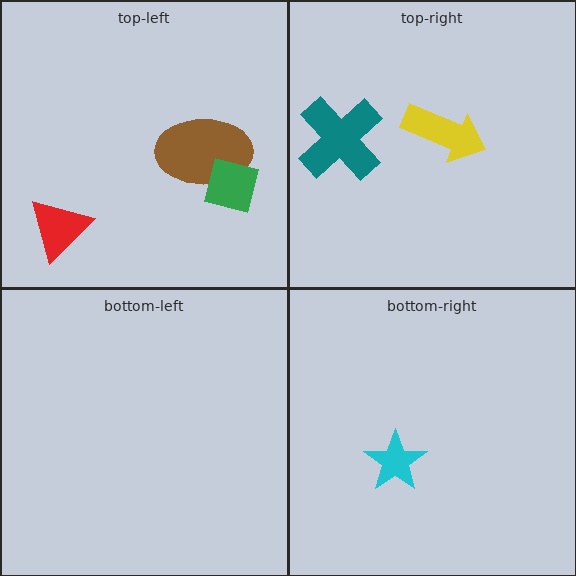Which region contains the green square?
The top-left region.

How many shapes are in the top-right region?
2.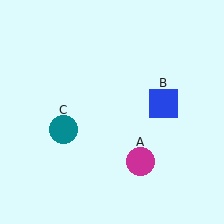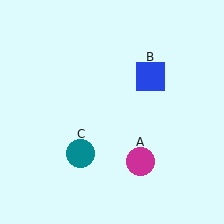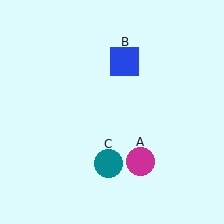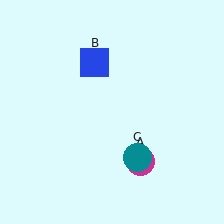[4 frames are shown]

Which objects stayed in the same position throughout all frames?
Magenta circle (object A) remained stationary.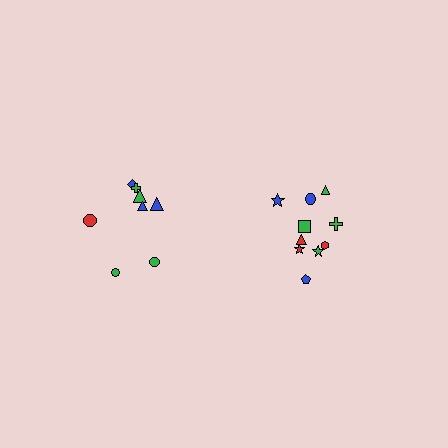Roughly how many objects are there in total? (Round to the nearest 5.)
Roughly 20 objects in total.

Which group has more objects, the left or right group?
The right group.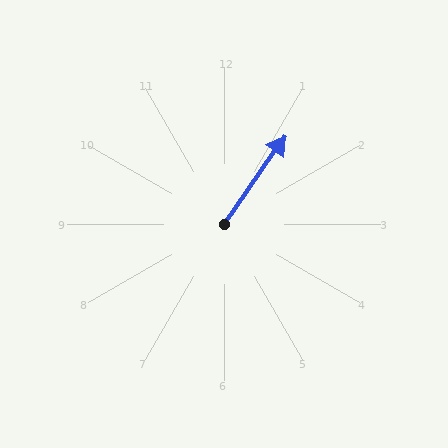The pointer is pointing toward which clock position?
Roughly 1 o'clock.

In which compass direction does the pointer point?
Northeast.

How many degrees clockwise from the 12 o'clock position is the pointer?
Approximately 35 degrees.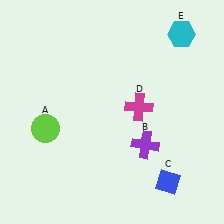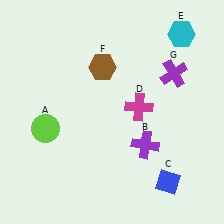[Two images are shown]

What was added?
A brown hexagon (F), a purple cross (G) were added in Image 2.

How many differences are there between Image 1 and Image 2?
There are 2 differences between the two images.